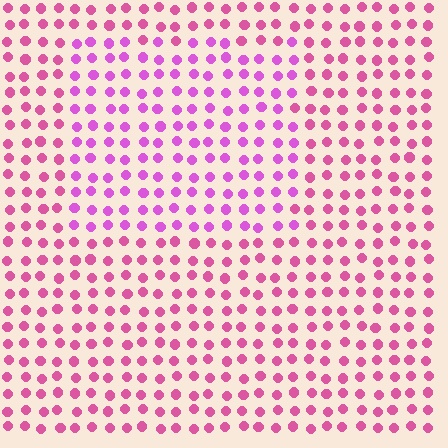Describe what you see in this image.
The image is filled with small pink elements in a uniform arrangement. A rectangle-shaped region is visible where the elements are tinted to a slightly different hue, forming a subtle color boundary.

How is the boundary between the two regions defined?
The boundary is defined purely by a slight shift in hue (about 27 degrees). Spacing, size, and orientation are identical on both sides.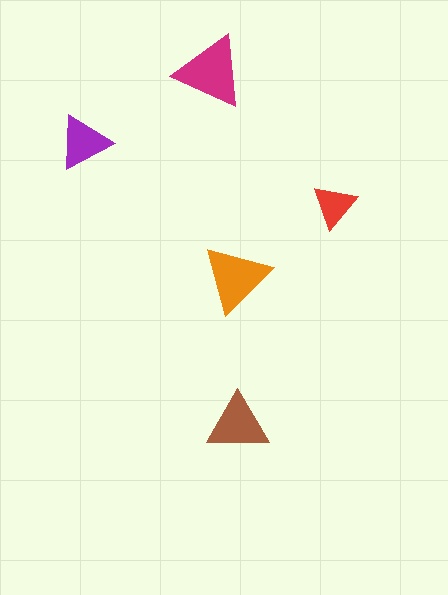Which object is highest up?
The magenta triangle is topmost.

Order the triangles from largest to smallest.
the magenta one, the orange one, the brown one, the purple one, the red one.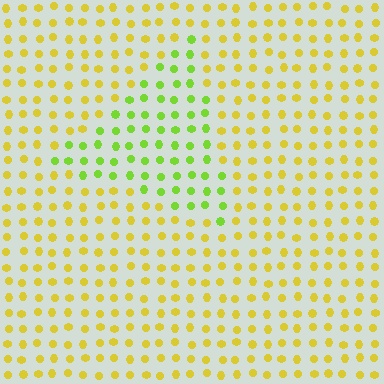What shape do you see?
I see a triangle.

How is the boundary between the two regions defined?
The boundary is defined purely by a slight shift in hue (about 41 degrees). Spacing, size, and orientation are identical on both sides.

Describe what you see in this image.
The image is filled with small yellow elements in a uniform arrangement. A triangle-shaped region is visible where the elements are tinted to a slightly different hue, forming a subtle color boundary.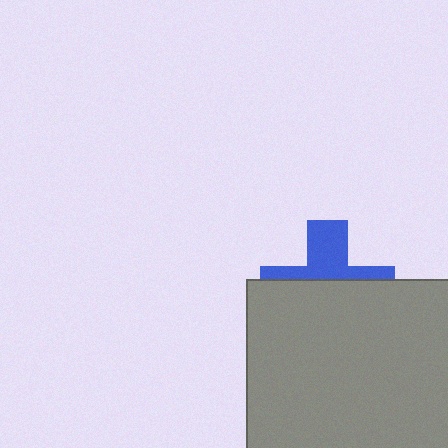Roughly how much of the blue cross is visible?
A small part of it is visible (roughly 40%).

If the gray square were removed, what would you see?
You would see the complete blue cross.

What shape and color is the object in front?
The object in front is a gray square.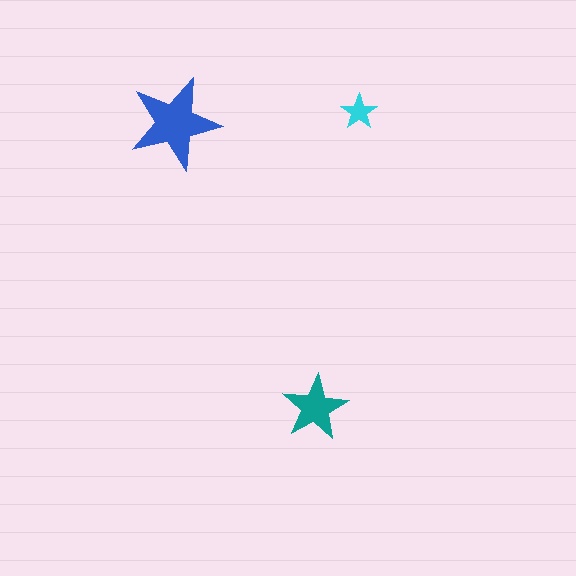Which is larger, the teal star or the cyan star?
The teal one.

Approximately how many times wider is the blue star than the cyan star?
About 2.5 times wider.